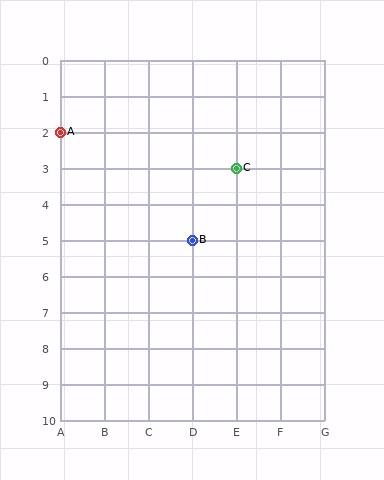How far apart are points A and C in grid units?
Points A and C are 4 columns and 1 row apart (about 4.1 grid units diagonally).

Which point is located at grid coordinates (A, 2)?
Point A is at (A, 2).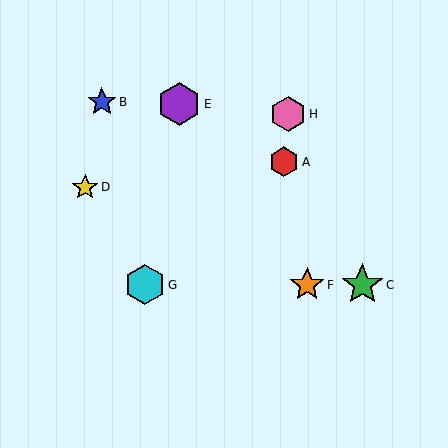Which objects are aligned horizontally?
Objects C, F, G are aligned horizontally.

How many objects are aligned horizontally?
3 objects (C, F, G) are aligned horizontally.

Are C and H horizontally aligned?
No, C is at y≈285 and H is at y≈114.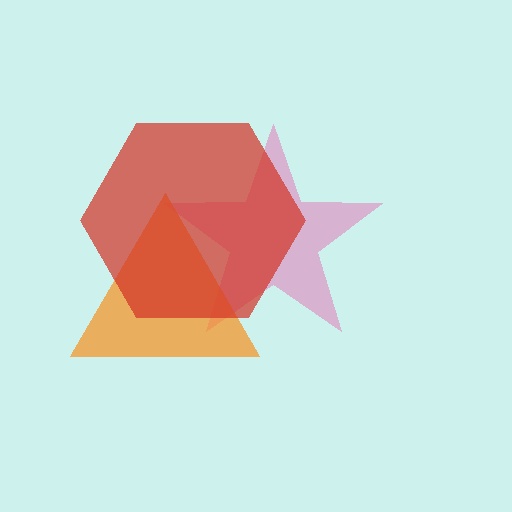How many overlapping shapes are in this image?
There are 3 overlapping shapes in the image.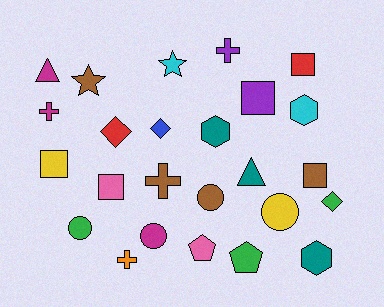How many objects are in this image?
There are 25 objects.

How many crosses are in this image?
There are 4 crosses.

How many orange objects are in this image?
There is 1 orange object.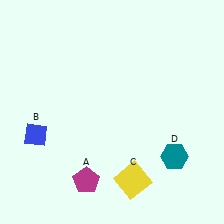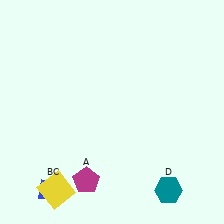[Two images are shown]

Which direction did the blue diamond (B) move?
The blue diamond (B) moved down.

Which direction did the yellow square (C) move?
The yellow square (C) moved left.